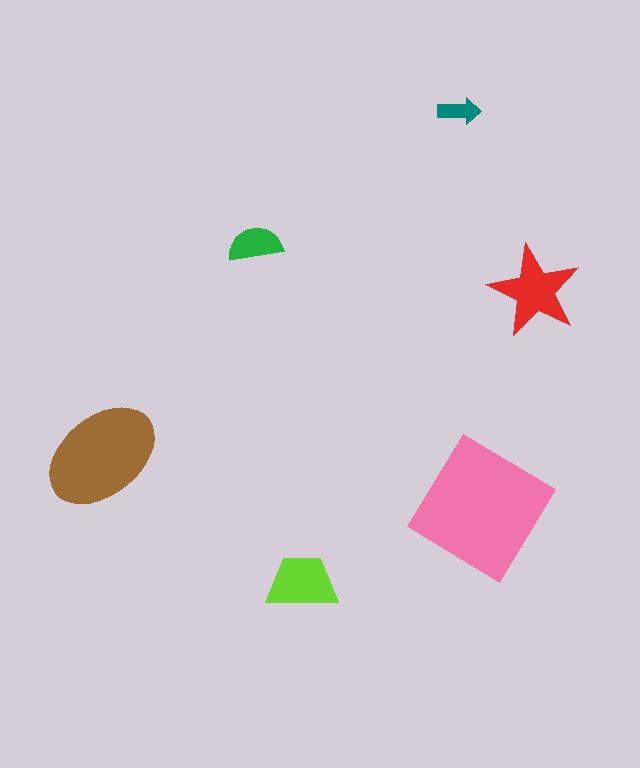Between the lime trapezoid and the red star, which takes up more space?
The red star.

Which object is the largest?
The pink diamond.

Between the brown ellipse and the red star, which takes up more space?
The brown ellipse.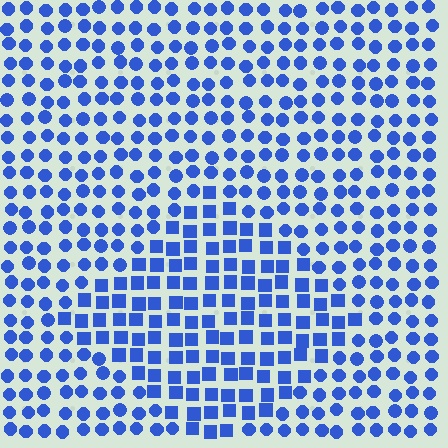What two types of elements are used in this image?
The image uses squares inside the diamond region and circles outside it.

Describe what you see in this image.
The image is filled with small blue elements arranged in a uniform grid. A diamond-shaped region contains squares, while the surrounding area contains circles. The boundary is defined purely by the change in element shape.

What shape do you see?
I see a diamond.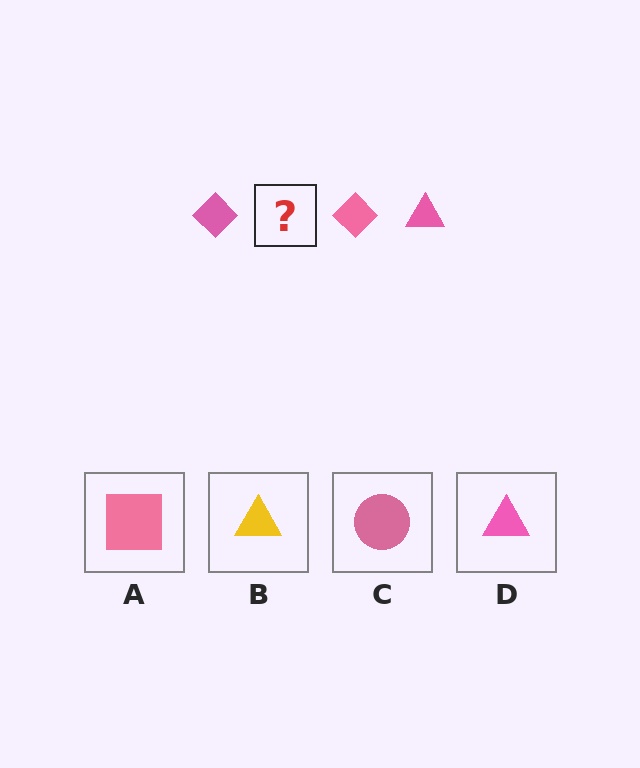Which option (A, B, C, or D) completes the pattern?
D.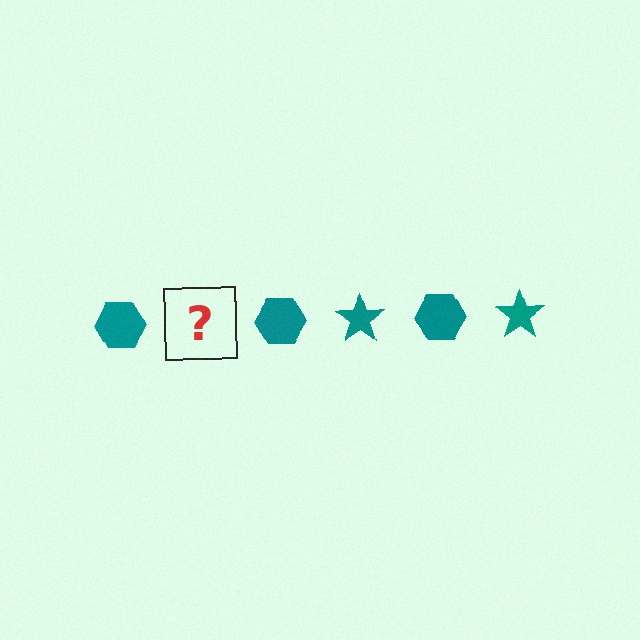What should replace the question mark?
The question mark should be replaced with a teal star.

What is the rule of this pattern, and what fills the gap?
The rule is that the pattern cycles through hexagon, star shapes in teal. The gap should be filled with a teal star.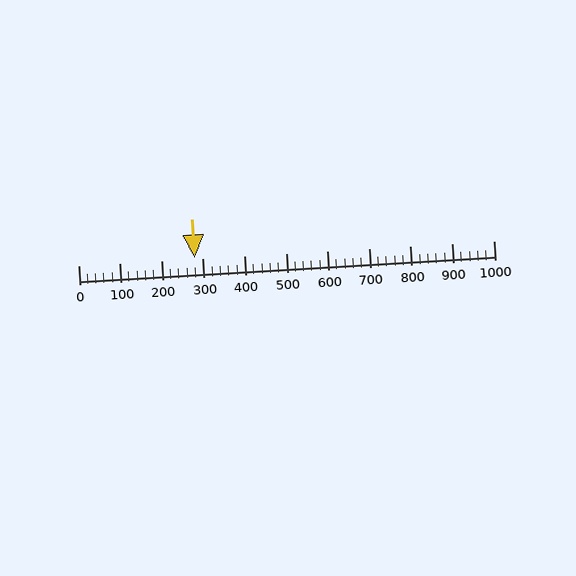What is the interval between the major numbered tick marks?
The major tick marks are spaced 100 units apart.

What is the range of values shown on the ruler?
The ruler shows values from 0 to 1000.